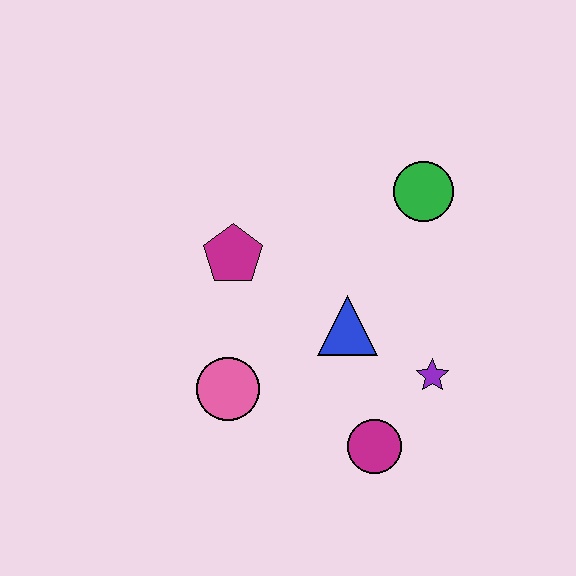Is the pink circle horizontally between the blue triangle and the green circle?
No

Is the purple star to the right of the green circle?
Yes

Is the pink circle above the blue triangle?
No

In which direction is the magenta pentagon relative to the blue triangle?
The magenta pentagon is to the left of the blue triangle.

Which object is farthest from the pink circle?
The green circle is farthest from the pink circle.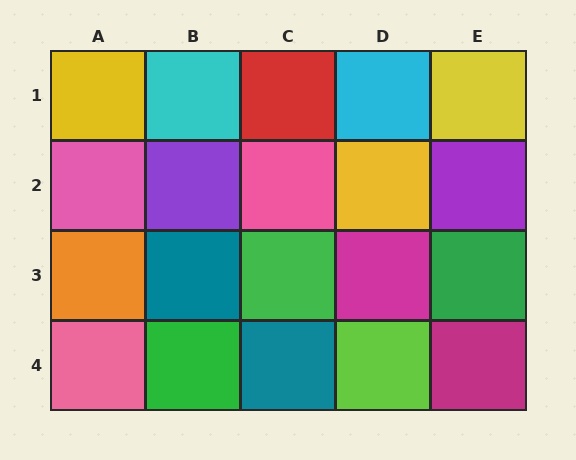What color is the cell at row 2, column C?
Pink.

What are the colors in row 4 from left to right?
Pink, green, teal, lime, magenta.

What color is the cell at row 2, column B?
Purple.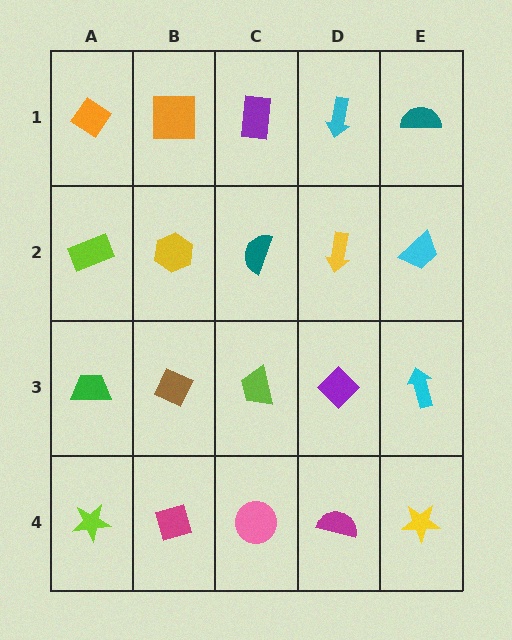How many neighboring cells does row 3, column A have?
3.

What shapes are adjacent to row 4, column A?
A green trapezoid (row 3, column A), a magenta square (row 4, column B).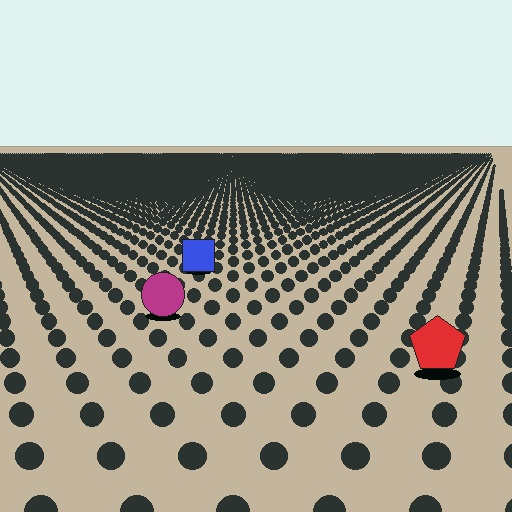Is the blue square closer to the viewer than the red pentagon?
No. The red pentagon is closer — you can tell from the texture gradient: the ground texture is coarser near it.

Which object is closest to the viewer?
The red pentagon is closest. The texture marks near it are larger and more spread out.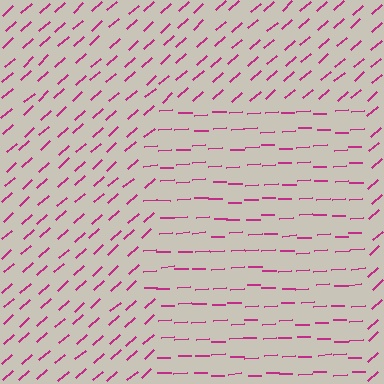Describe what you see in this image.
The image is filled with small magenta line segments. A rectangle region in the image has lines oriented differently from the surrounding lines, creating a visible texture boundary.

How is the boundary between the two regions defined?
The boundary is defined purely by a change in line orientation (approximately 39 degrees difference). All lines are the same color and thickness.